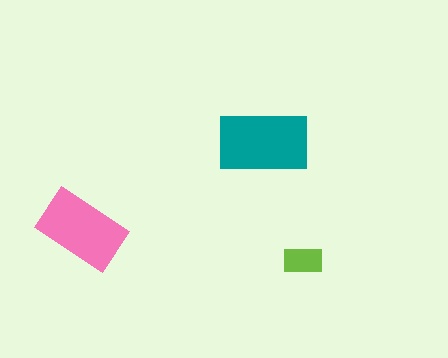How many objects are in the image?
There are 3 objects in the image.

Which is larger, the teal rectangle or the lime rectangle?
The teal one.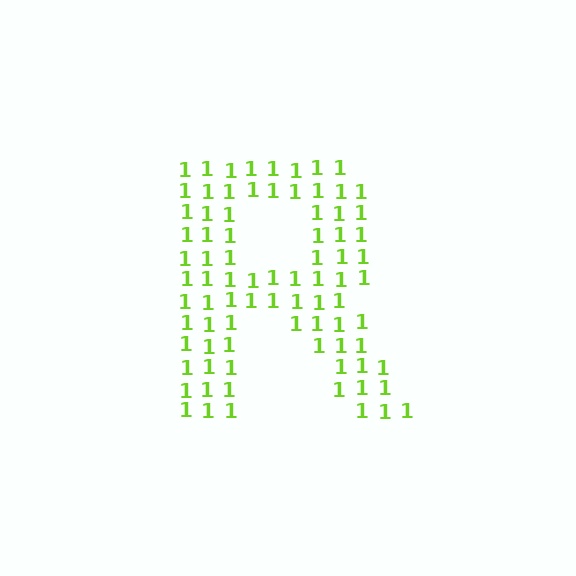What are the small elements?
The small elements are digit 1's.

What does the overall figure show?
The overall figure shows the letter R.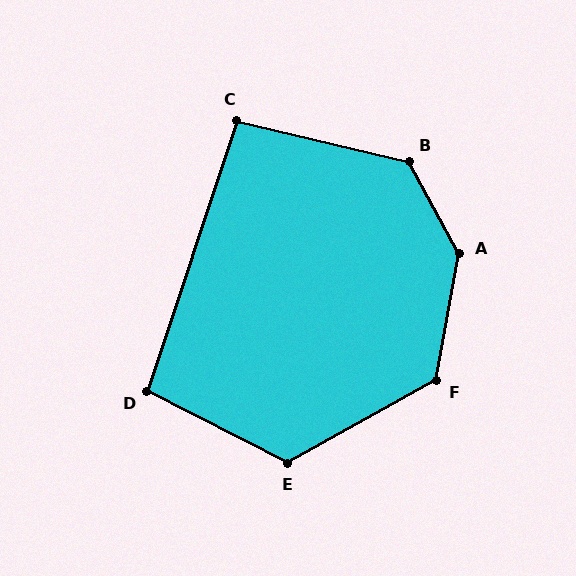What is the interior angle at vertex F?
Approximately 129 degrees (obtuse).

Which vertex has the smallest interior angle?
C, at approximately 95 degrees.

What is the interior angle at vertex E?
Approximately 124 degrees (obtuse).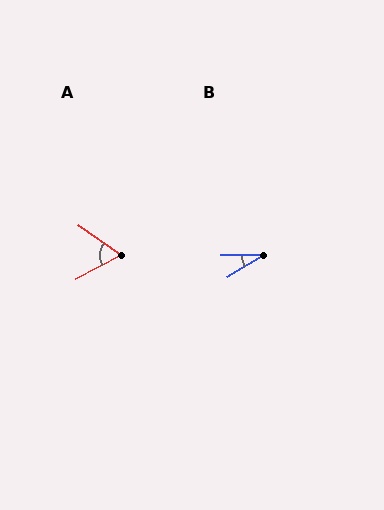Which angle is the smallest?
B, at approximately 31 degrees.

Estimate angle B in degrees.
Approximately 31 degrees.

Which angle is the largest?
A, at approximately 63 degrees.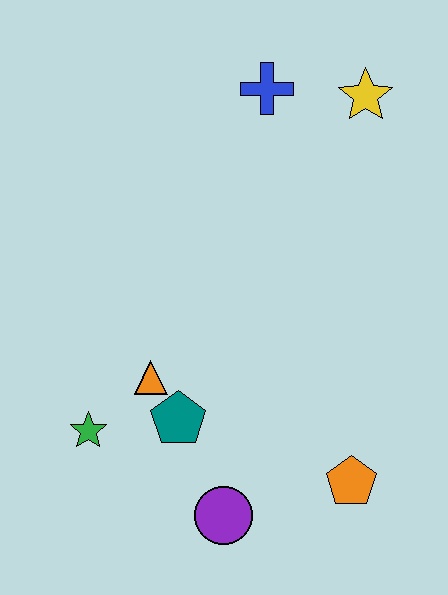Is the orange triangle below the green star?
No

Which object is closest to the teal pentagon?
The orange triangle is closest to the teal pentagon.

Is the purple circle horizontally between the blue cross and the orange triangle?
Yes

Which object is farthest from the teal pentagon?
The yellow star is farthest from the teal pentagon.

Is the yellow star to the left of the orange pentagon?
No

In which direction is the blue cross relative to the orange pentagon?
The blue cross is above the orange pentagon.